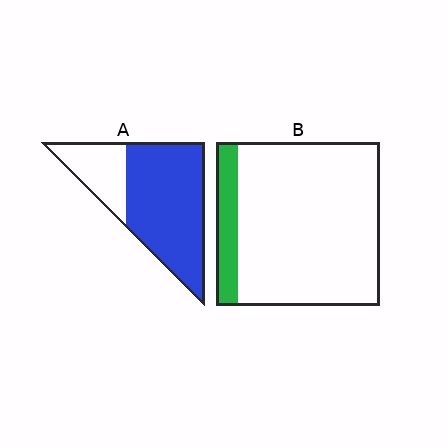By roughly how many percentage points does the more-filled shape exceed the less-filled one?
By roughly 60 percentage points (A over B).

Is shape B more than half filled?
No.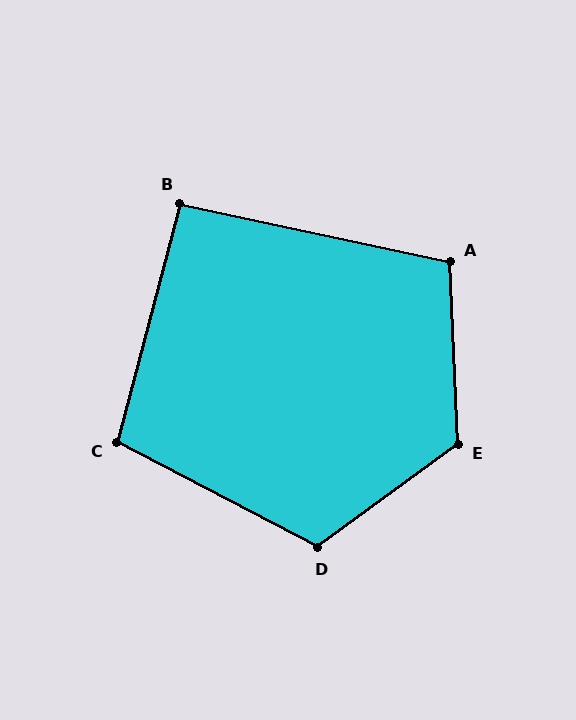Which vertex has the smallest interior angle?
B, at approximately 93 degrees.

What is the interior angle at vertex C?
Approximately 103 degrees (obtuse).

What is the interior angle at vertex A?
Approximately 105 degrees (obtuse).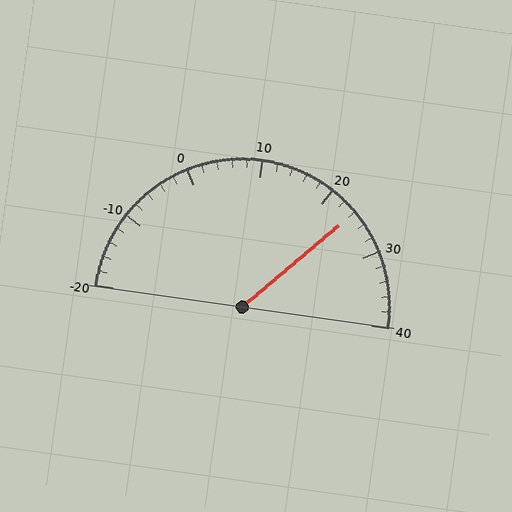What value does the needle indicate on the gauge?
The needle indicates approximately 24.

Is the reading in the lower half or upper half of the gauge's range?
The reading is in the upper half of the range (-20 to 40).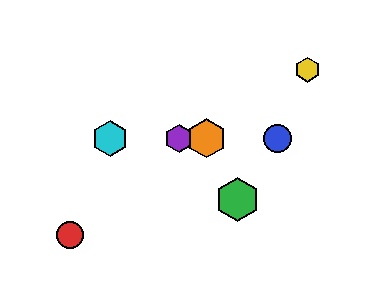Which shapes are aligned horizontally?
The blue circle, the purple hexagon, the orange hexagon, the cyan hexagon are aligned horizontally.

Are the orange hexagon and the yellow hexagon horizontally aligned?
No, the orange hexagon is at y≈138 and the yellow hexagon is at y≈70.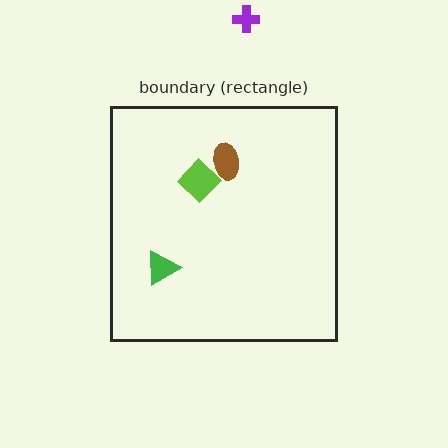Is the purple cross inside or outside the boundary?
Outside.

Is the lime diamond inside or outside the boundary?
Inside.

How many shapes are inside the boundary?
3 inside, 1 outside.